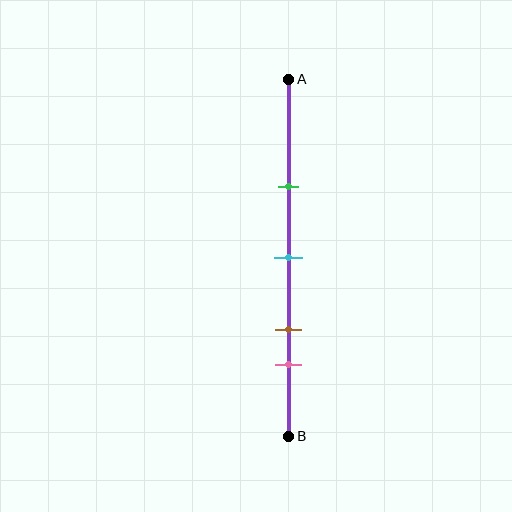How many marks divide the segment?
There are 4 marks dividing the segment.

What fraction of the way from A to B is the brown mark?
The brown mark is approximately 70% (0.7) of the way from A to B.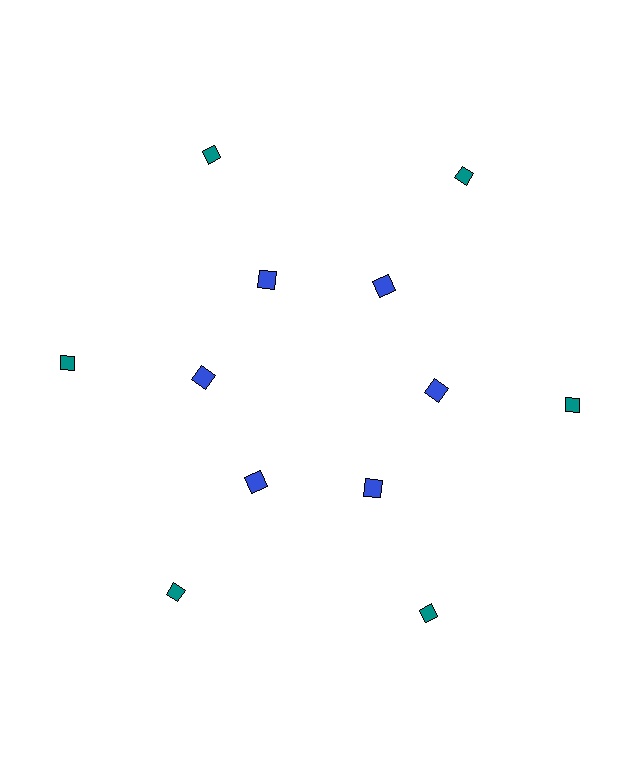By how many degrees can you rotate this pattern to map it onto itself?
The pattern maps onto itself every 60 degrees of rotation.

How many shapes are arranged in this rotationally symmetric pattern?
There are 12 shapes, arranged in 6 groups of 2.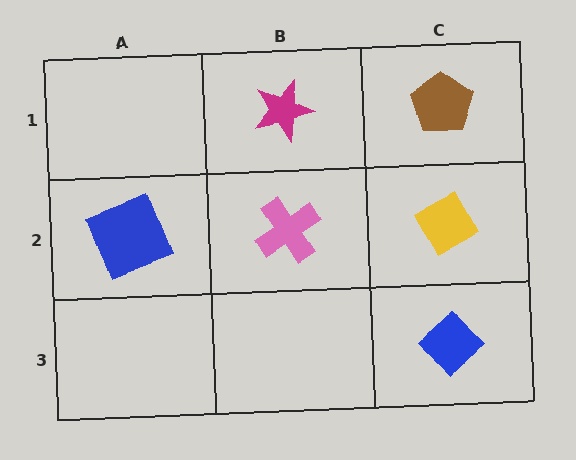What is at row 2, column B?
A pink cross.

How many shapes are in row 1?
2 shapes.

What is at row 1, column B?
A magenta star.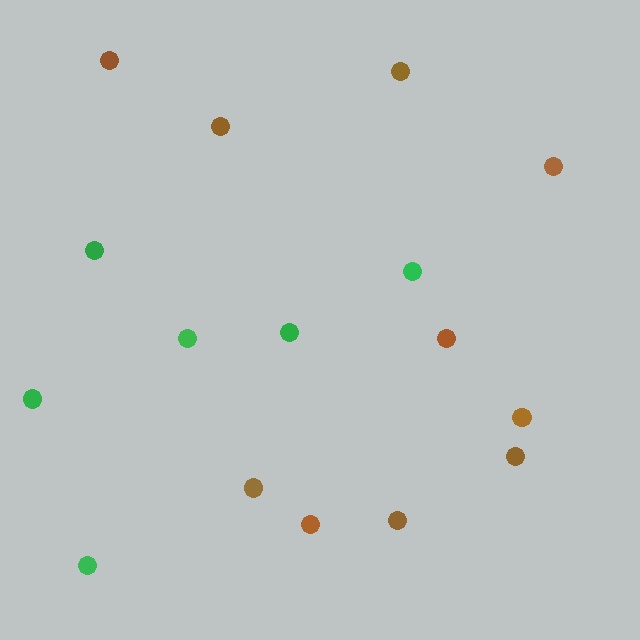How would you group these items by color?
There are 2 groups: one group of green circles (6) and one group of brown circles (10).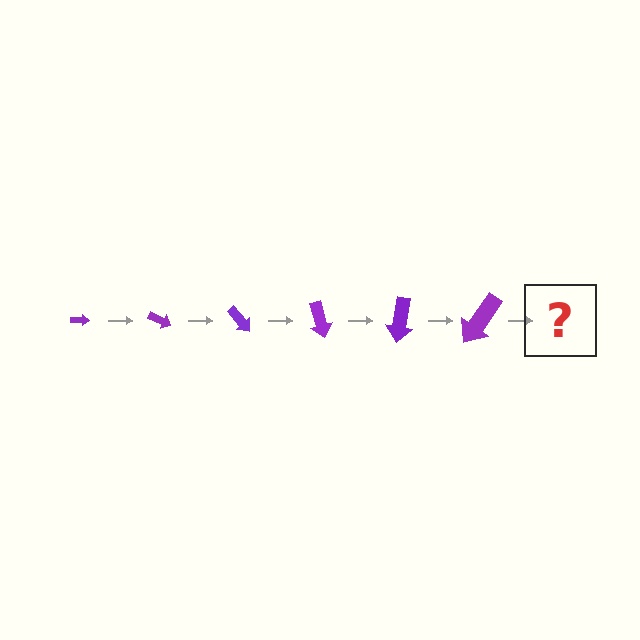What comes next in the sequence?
The next element should be an arrow, larger than the previous one and rotated 150 degrees from the start.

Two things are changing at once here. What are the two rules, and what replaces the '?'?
The two rules are that the arrow grows larger each step and it rotates 25 degrees each step. The '?' should be an arrow, larger than the previous one and rotated 150 degrees from the start.